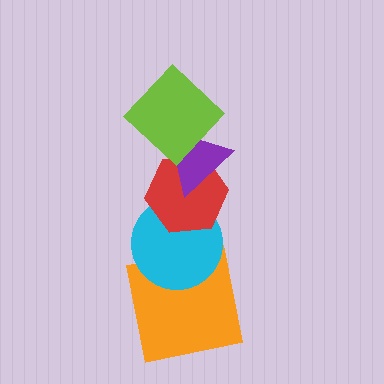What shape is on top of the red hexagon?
The purple triangle is on top of the red hexagon.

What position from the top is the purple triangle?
The purple triangle is 2nd from the top.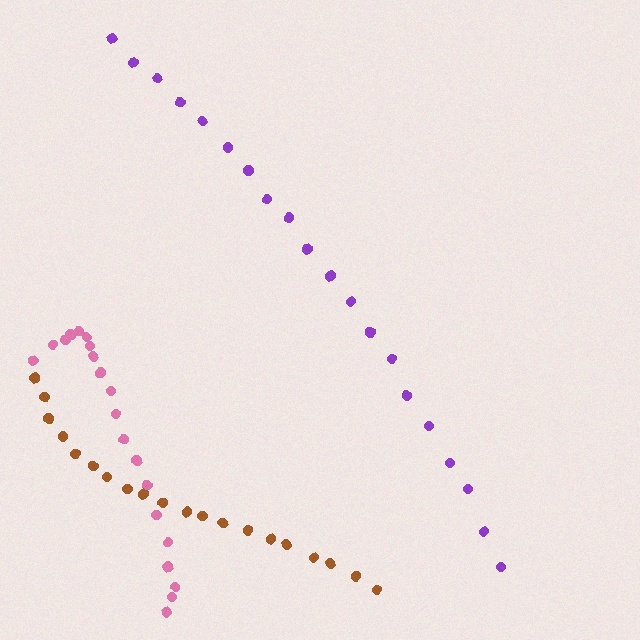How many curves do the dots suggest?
There are 3 distinct paths.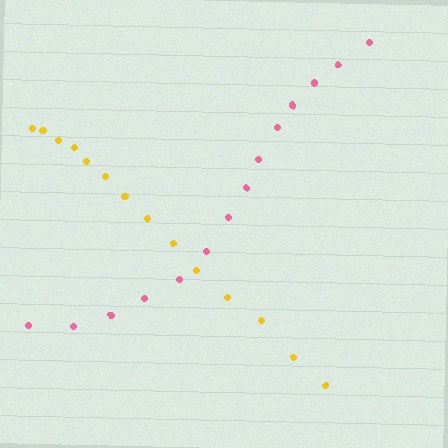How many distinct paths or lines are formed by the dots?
There are 2 distinct paths.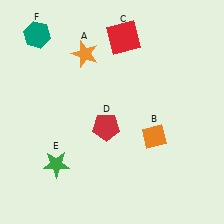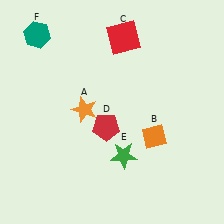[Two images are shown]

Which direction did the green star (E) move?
The green star (E) moved right.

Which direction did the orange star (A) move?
The orange star (A) moved down.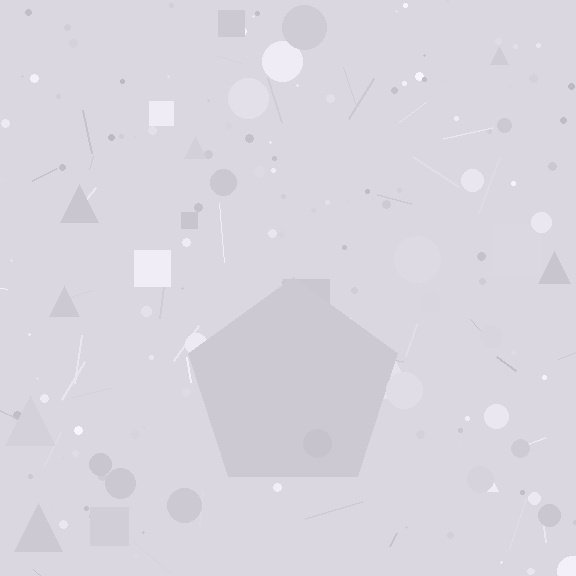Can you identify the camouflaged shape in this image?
The camouflaged shape is a pentagon.